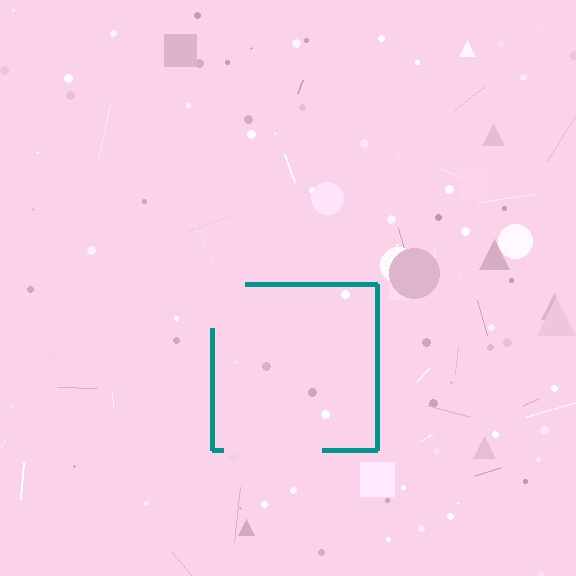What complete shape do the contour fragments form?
The contour fragments form a square.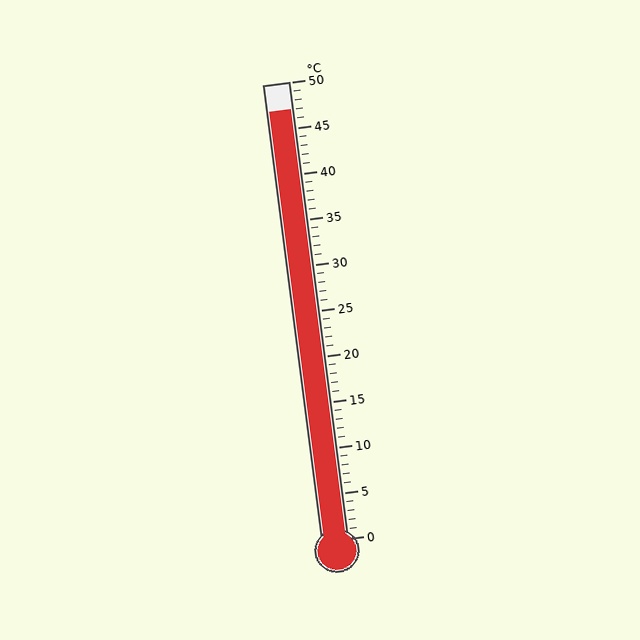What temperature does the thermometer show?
The thermometer shows approximately 47°C.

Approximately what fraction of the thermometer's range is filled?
The thermometer is filled to approximately 95% of its range.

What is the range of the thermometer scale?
The thermometer scale ranges from 0°C to 50°C.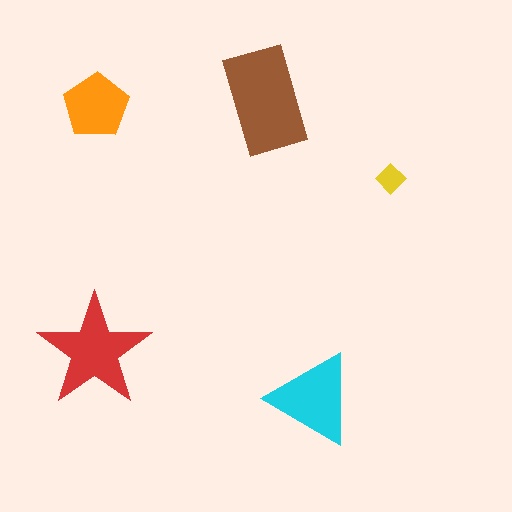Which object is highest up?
The brown rectangle is topmost.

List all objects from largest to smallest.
The brown rectangle, the red star, the cyan triangle, the orange pentagon, the yellow diamond.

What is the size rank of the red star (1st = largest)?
2nd.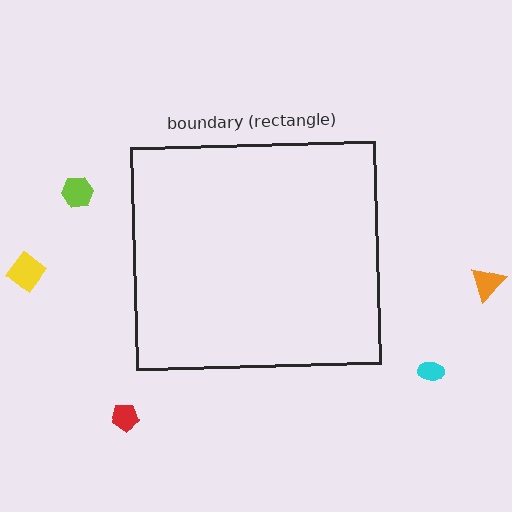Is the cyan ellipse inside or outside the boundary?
Outside.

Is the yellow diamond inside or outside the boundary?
Outside.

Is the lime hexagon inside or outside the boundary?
Outside.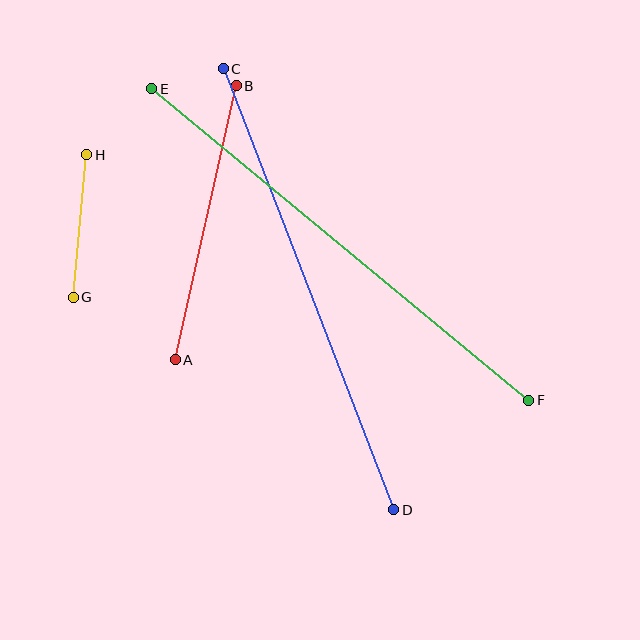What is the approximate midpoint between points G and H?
The midpoint is at approximately (80, 226) pixels.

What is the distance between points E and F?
The distance is approximately 489 pixels.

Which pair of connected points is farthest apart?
Points E and F are farthest apart.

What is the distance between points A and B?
The distance is approximately 280 pixels.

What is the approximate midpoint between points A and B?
The midpoint is at approximately (206, 223) pixels.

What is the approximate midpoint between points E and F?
The midpoint is at approximately (340, 245) pixels.